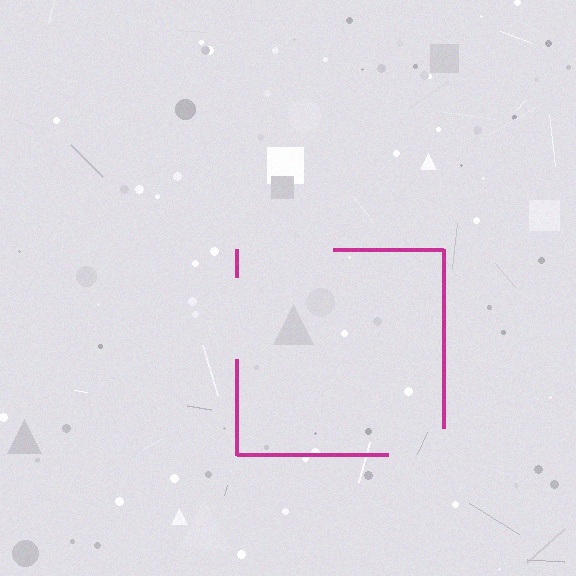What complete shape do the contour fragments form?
The contour fragments form a square.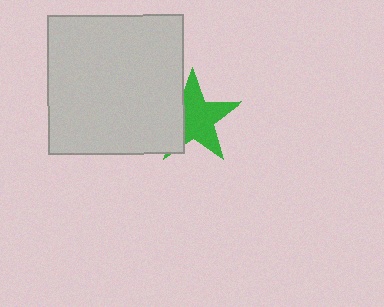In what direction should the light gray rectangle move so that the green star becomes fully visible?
The light gray rectangle should move left. That is the shortest direction to clear the overlap and leave the green star fully visible.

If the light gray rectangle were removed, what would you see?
You would see the complete green star.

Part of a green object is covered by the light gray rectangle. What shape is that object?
It is a star.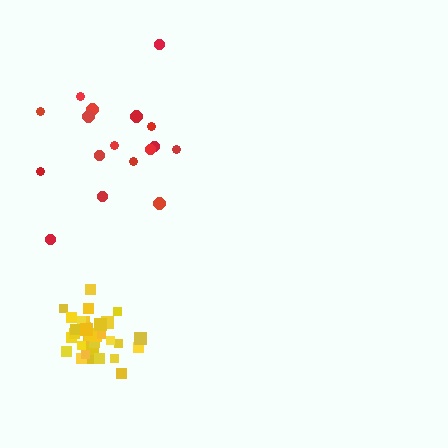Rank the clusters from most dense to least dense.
yellow, red.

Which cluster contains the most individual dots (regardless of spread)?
Yellow (33).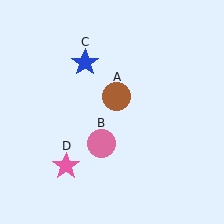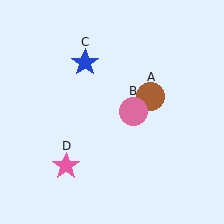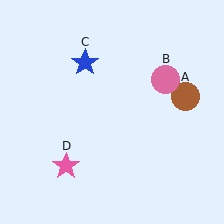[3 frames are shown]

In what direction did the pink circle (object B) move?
The pink circle (object B) moved up and to the right.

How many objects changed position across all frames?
2 objects changed position: brown circle (object A), pink circle (object B).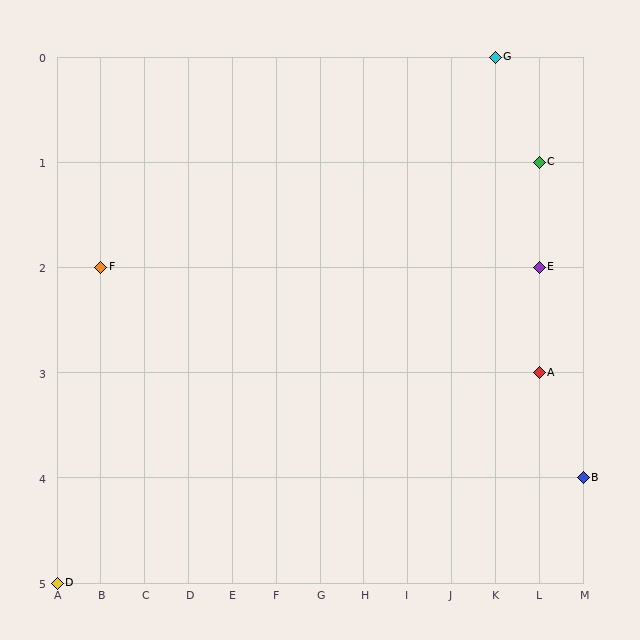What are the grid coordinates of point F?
Point F is at grid coordinates (B, 2).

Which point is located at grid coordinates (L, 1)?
Point C is at (L, 1).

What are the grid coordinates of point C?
Point C is at grid coordinates (L, 1).